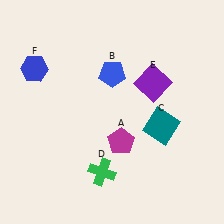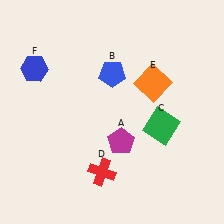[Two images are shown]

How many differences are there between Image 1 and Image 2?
There are 3 differences between the two images.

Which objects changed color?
C changed from teal to green. D changed from green to red. E changed from purple to orange.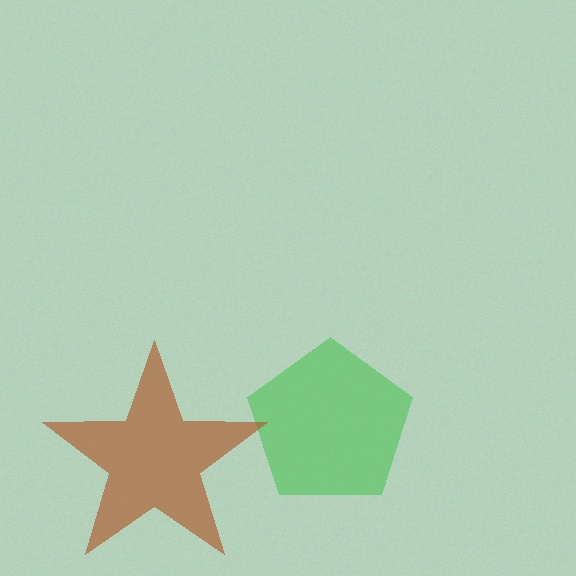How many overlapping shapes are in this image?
There are 2 overlapping shapes in the image.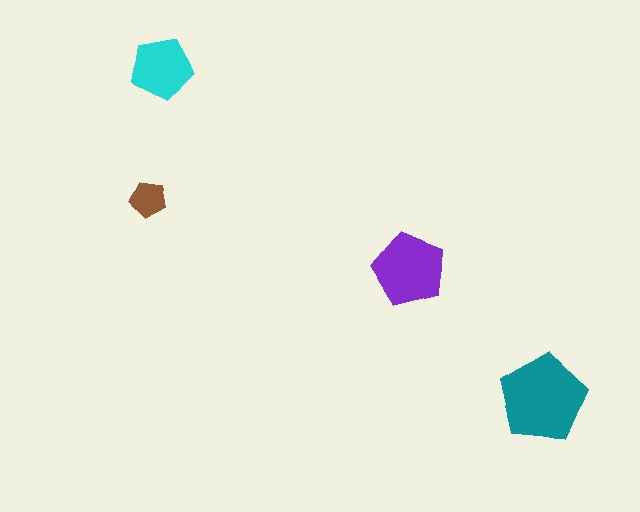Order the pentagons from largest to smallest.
the teal one, the purple one, the cyan one, the brown one.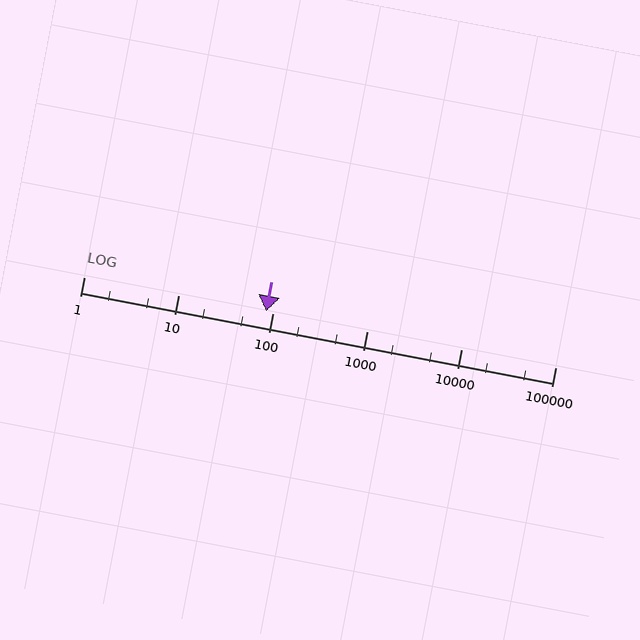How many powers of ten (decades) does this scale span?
The scale spans 5 decades, from 1 to 100000.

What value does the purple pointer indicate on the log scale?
The pointer indicates approximately 86.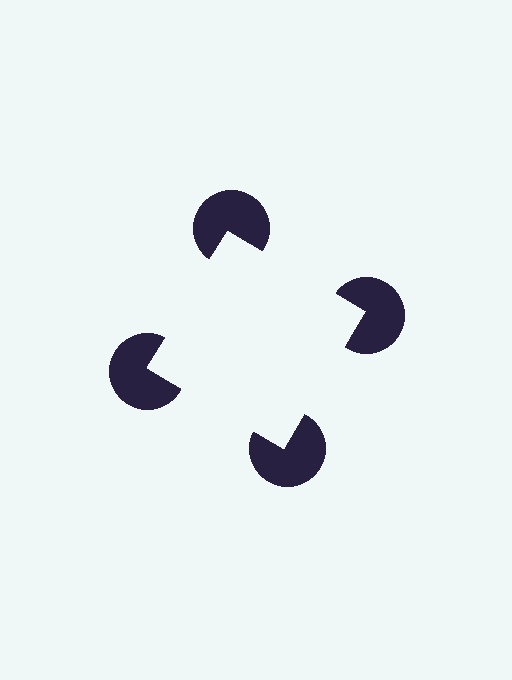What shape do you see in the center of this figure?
An illusory square — its edges are inferred from the aligned wedge cuts in the pac-man discs, not physically drawn.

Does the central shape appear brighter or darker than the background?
It typically appears slightly brighter than the background, even though no actual brightness change is drawn.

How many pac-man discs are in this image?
There are 4 — one at each vertex of the illusory square.